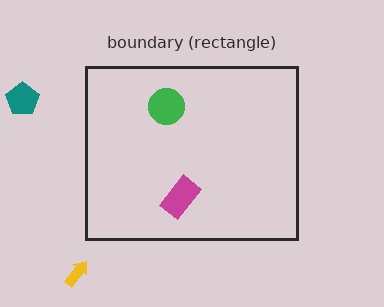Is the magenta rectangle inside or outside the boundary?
Inside.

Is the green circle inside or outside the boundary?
Inside.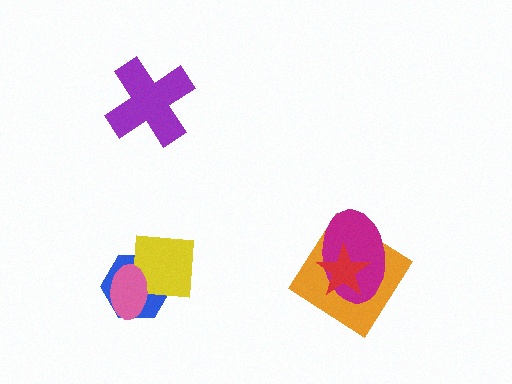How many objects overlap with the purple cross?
0 objects overlap with the purple cross.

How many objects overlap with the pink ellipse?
2 objects overlap with the pink ellipse.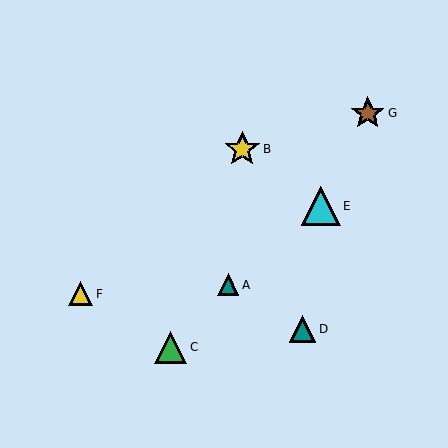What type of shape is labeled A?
Shape A is a teal triangle.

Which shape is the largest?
The cyan triangle (labeled E) is the largest.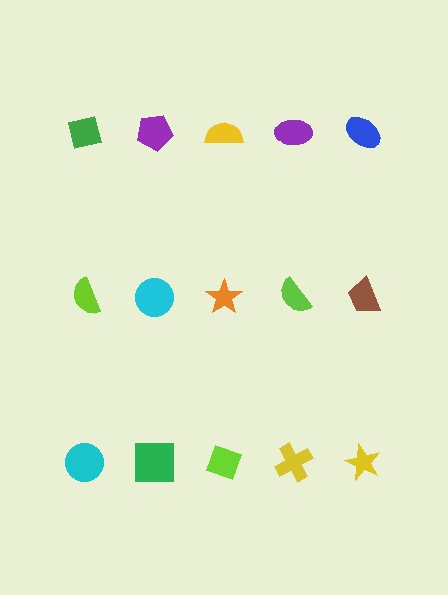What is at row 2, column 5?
A brown trapezoid.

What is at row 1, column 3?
A yellow semicircle.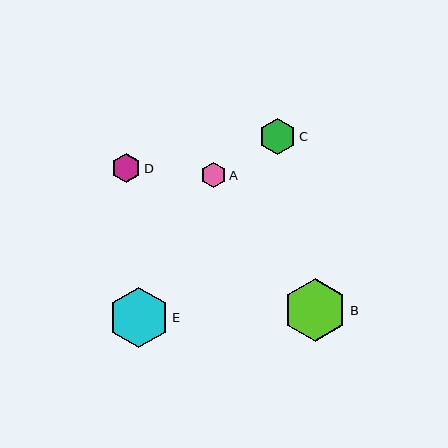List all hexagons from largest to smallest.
From largest to smallest: B, E, C, D, A.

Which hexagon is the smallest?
Hexagon A is the smallest with a size of approximately 26 pixels.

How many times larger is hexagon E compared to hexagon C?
Hexagon E is approximately 1.7 times the size of hexagon C.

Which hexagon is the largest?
Hexagon B is the largest with a size of approximately 63 pixels.